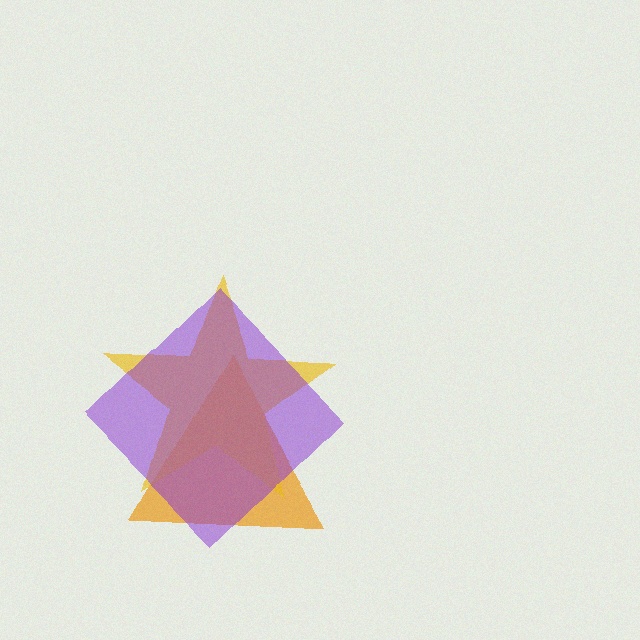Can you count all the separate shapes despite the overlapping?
Yes, there are 3 separate shapes.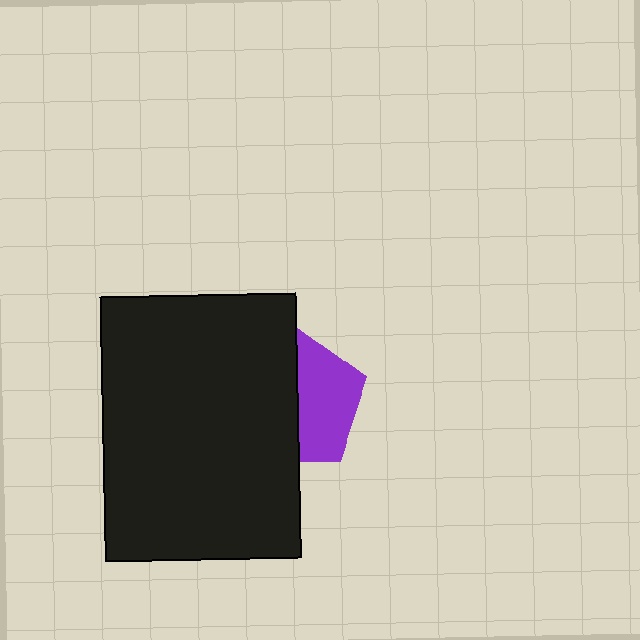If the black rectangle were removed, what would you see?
You would see the complete purple pentagon.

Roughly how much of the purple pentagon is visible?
About half of it is visible (roughly 46%).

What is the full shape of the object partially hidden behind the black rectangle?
The partially hidden object is a purple pentagon.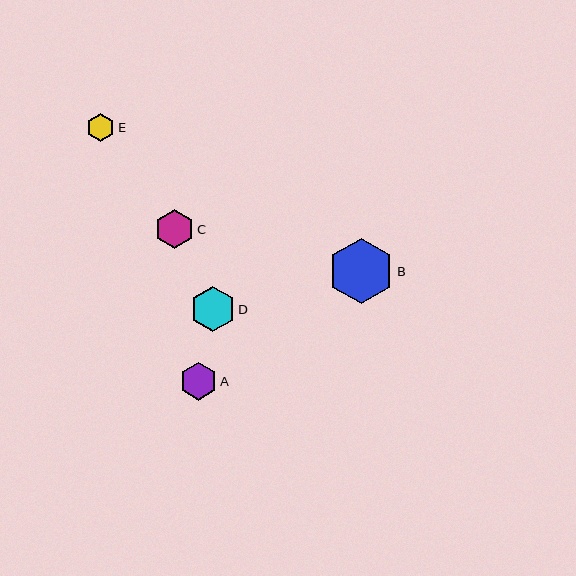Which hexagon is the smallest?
Hexagon E is the smallest with a size of approximately 28 pixels.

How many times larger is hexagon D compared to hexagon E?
Hexagon D is approximately 1.6 times the size of hexagon E.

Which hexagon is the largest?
Hexagon B is the largest with a size of approximately 66 pixels.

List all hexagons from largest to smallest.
From largest to smallest: B, D, C, A, E.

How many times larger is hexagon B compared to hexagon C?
Hexagon B is approximately 1.7 times the size of hexagon C.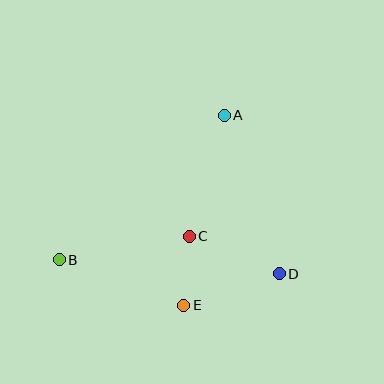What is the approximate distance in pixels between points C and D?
The distance between C and D is approximately 98 pixels.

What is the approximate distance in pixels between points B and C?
The distance between B and C is approximately 132 pixels.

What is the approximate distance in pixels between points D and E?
The distance between D and E is approximately 101 pixels.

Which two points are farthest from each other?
Points B and D are farthest from each other.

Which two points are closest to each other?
Points C and E are closest to each other.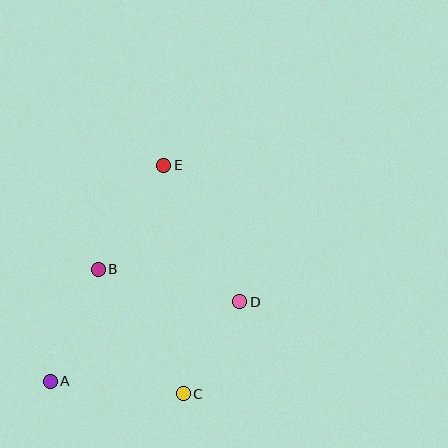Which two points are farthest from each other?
Points A and E are farthest from each other.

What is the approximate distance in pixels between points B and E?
The distance between B and E is approximately 123 pixels.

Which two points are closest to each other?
Points C and D are closest to each other.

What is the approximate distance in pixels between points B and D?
The distance between B and D is approximately 145 pixels.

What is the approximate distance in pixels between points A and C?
The distance between A and C is approximately 134 pixels.